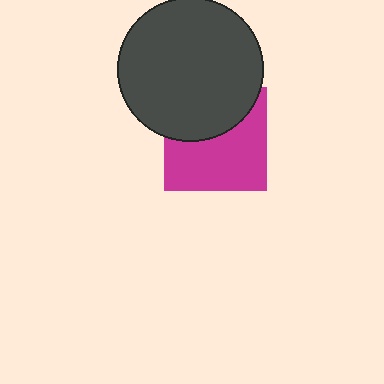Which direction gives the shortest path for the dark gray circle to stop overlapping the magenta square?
Moving up gives the shortest separation.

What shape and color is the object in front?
The object in front is a dark gray circle.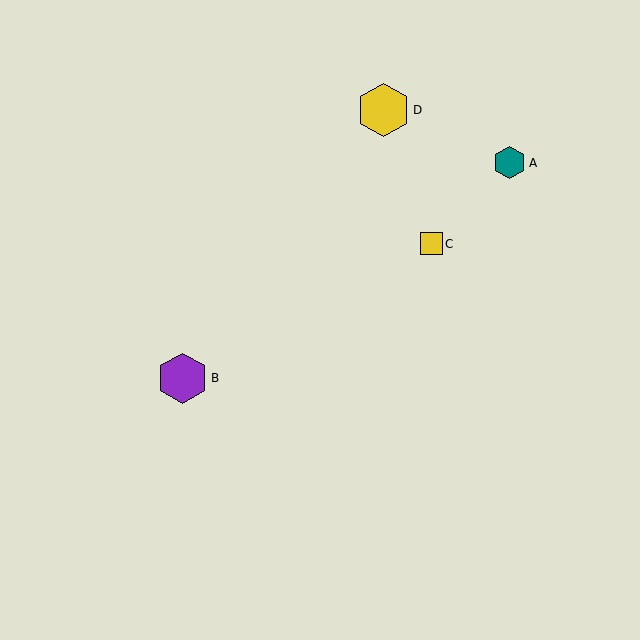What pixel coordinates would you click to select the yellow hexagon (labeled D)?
Click at (384, 110) to select the yellow hexagon D.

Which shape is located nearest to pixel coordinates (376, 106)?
The yellow hexagon (labeled D) at (384, 110) is nearest to that location.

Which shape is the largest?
The yellow hexagon (labeled D) is the largest.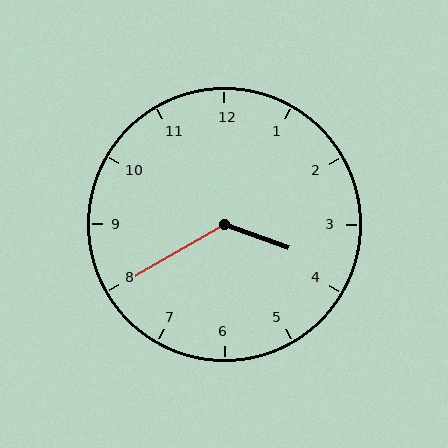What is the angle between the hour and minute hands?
Approximately 130 degrees.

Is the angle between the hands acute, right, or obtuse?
It is obtuse.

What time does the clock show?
3:40.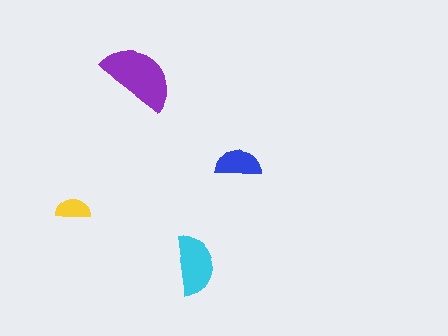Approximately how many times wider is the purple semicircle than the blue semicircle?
About 1.5 times wider.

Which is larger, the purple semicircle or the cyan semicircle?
The purple one.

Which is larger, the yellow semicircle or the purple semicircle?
The purple one.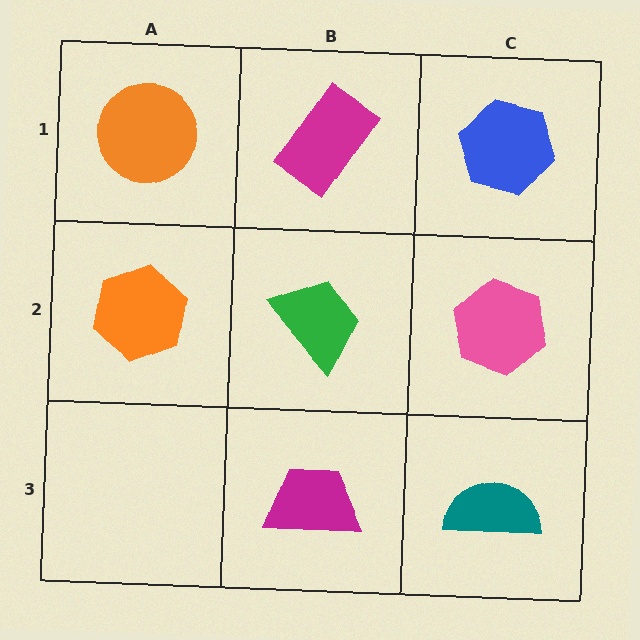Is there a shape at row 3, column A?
No, that cell is empty.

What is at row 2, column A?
An orange hexagon.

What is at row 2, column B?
A green trapezoid.